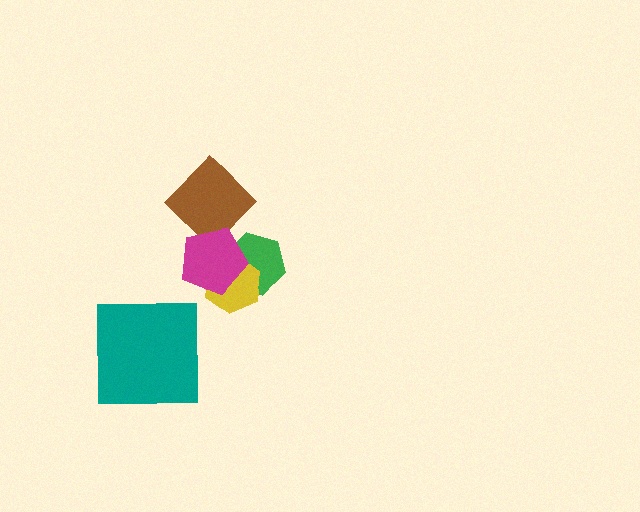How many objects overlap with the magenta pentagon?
3 objects overlap with the magenta pentagon.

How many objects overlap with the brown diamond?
1 object overlaps with the brown diamond.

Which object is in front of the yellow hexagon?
The magenta pentagon is in front of the yellow hexagon.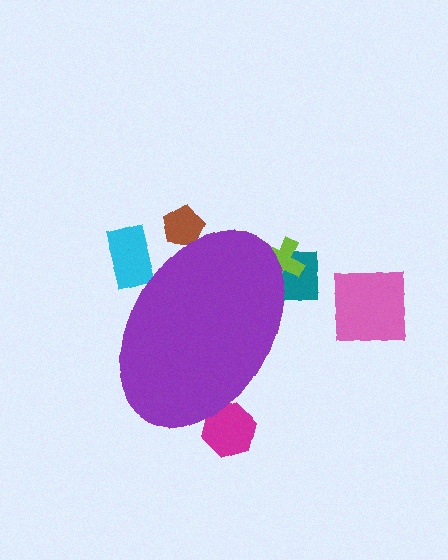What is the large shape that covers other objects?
A purple ellipse.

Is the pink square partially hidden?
No, the pink square is fully visible.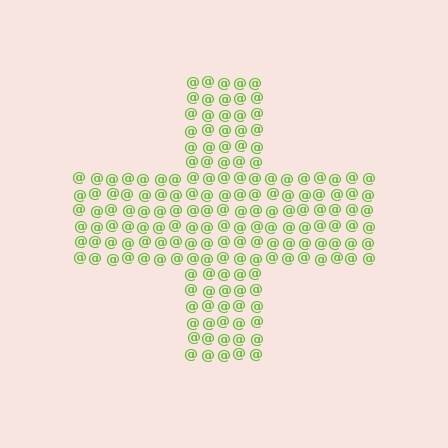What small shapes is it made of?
It is made of small at signs.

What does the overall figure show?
The overall figure shows a cross.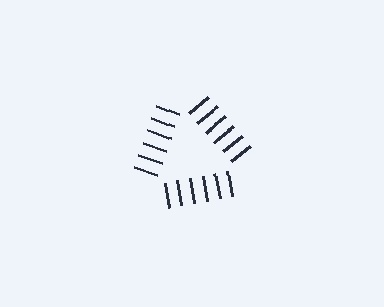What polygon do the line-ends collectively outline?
An illusory triangle — the line segments terminate on its edges but no continuous stroke is drawn.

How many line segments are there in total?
18 — 6 along each of the 3 edges.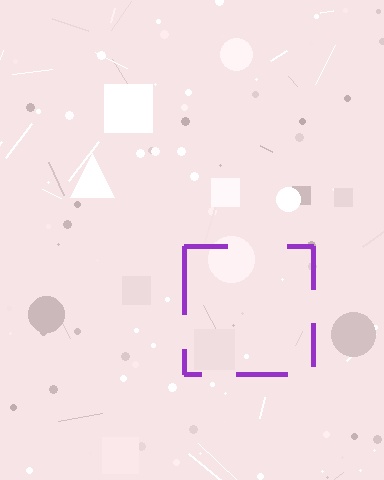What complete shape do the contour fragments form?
The contour fragments form a square.